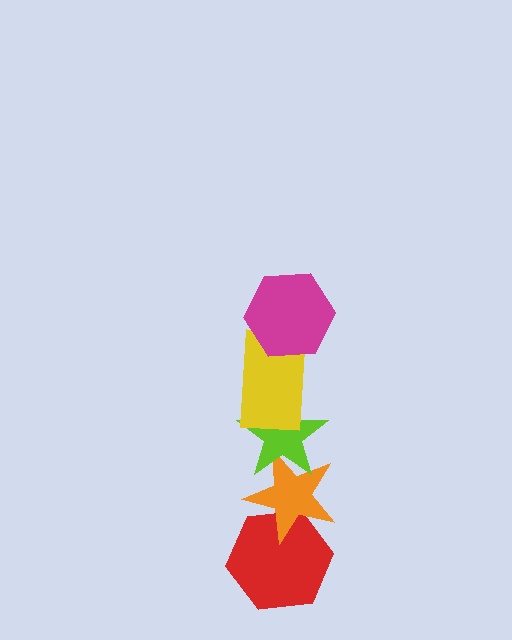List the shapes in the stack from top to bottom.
From top to bottom: the magenta hexagon, the yellow rectangle, the lime star, the orange star, the red hexagon.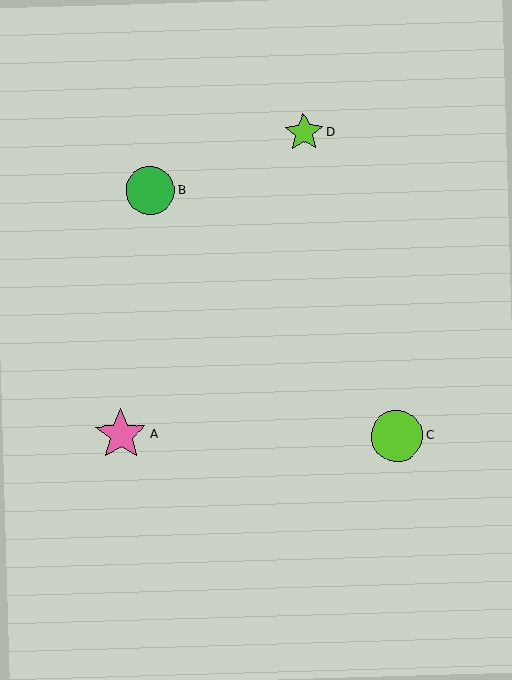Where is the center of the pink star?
The center of the pink star is at (121, 435).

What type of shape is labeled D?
Shape D is a lime star.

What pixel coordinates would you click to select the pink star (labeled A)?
Click at (121, 435) to select the pink star A.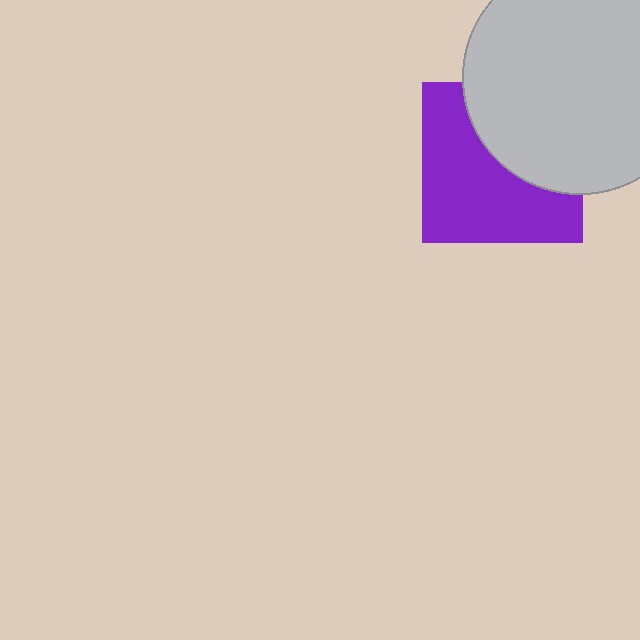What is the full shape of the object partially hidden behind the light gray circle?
The partially hidden object is a purple square.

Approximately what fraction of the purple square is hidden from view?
Roughly 41% of the purple square is hidden behind the light gray circle.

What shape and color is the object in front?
The object in front is a light gray circle.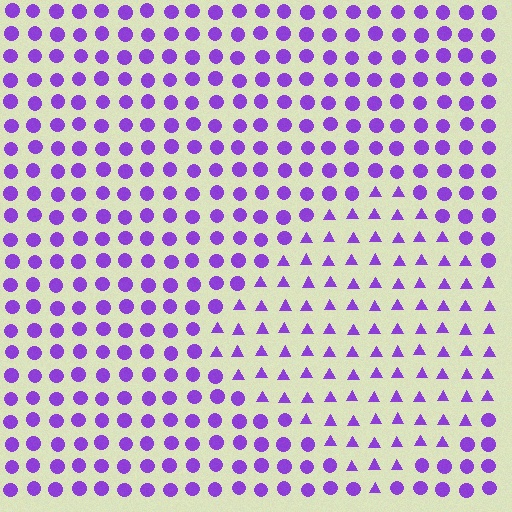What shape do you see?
I see a diamond.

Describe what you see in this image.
The image is filled with small purple elements arranged in a uniform grid. A diamond-shaped region contains triangles, while the surrounding area contains circles. The boundary is defined purely by the change in element shape.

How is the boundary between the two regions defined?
The boundary is defined by a change in element shape: triangles inside vs. circles outside. All elements share the same color and spacing.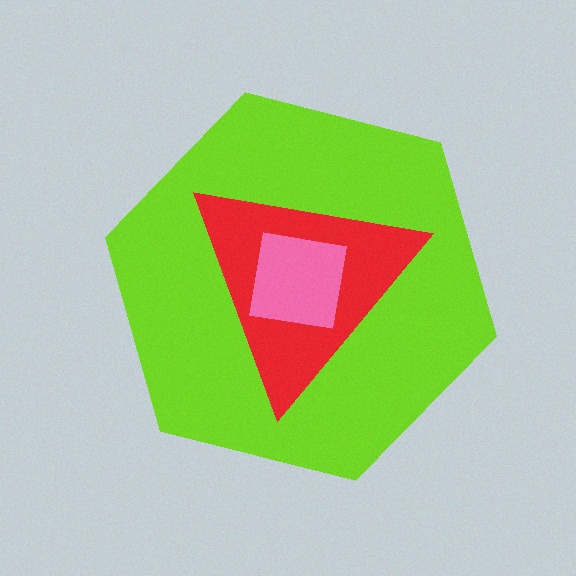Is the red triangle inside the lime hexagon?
Yes.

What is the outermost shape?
The lime hexagon.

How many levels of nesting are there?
3.